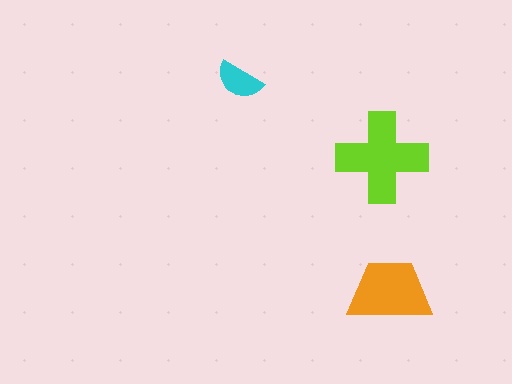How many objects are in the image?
There are 3 objects in the image.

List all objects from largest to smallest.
The lime cross, the orange trapezoid, the cyan semicircle.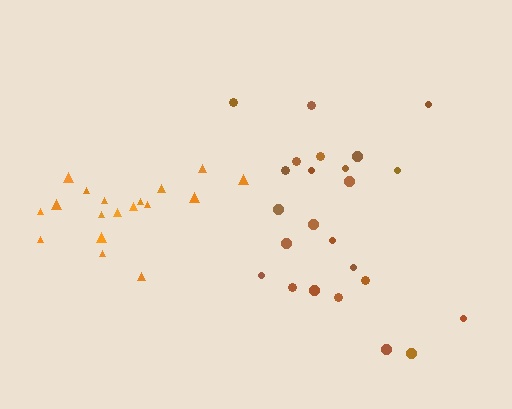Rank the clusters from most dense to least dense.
orange, brown.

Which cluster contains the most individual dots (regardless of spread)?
Brown (24).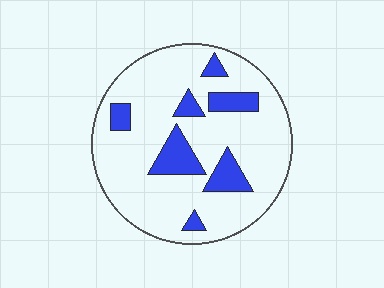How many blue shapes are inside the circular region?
7.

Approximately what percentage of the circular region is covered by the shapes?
Approximately 15%.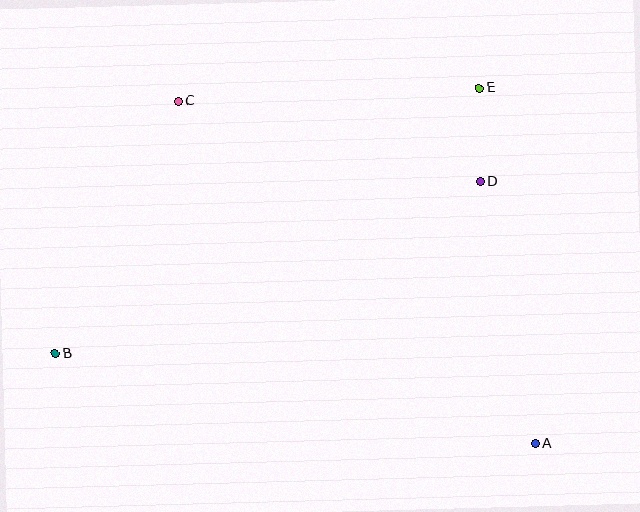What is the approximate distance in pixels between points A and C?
The distance between A and C is approximately 495 pixels.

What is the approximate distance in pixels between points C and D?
The distance between C and D is approximately 313 pixels.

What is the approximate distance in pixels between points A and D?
The distance between A and D is approximately 268 pixels.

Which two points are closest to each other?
Points D and E are closest to each other.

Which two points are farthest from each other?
Points B and E are farthest from each other.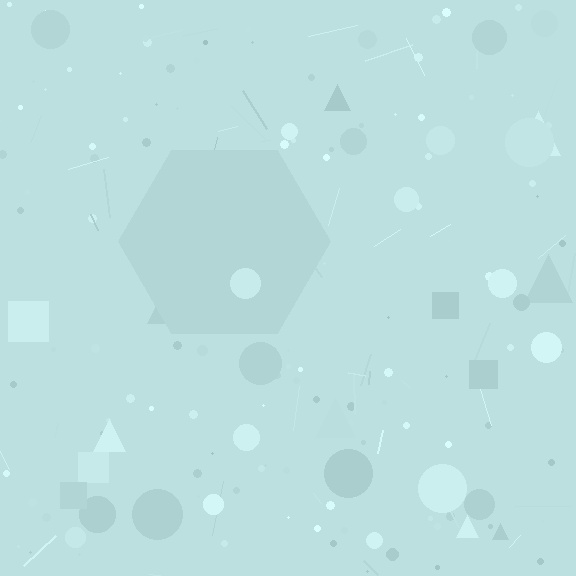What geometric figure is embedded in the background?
A hexagon is embedded in the background.